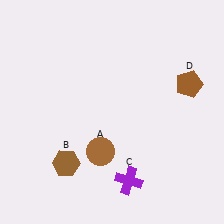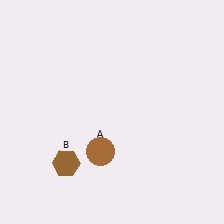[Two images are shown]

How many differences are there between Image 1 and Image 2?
There are 2 differences between the two images.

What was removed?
The brown pentagon (D), the purple cross (C) were removed in Image 2.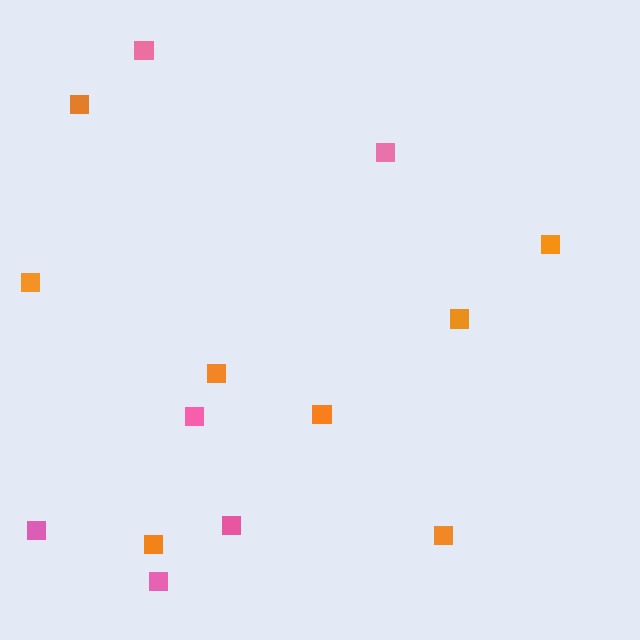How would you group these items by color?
There are 2 groups: one group of pink squares (6) and one group of orange squares (8).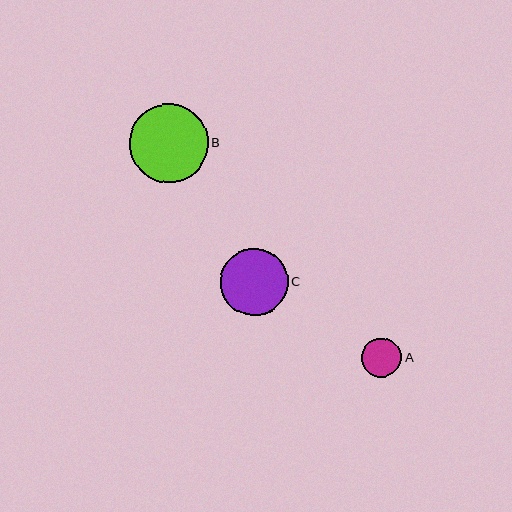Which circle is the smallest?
Circle A is the smallest with a size of approximately 40 pixels.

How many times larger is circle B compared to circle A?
Circle B is approximately 2.0 times the size of circle A.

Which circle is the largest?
Circle B is the largest with a size of approximately 79 pixels.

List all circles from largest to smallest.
From largest to smallest: B, C, A.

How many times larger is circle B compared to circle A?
Circle B is approximately 2.0 times the size of circle A.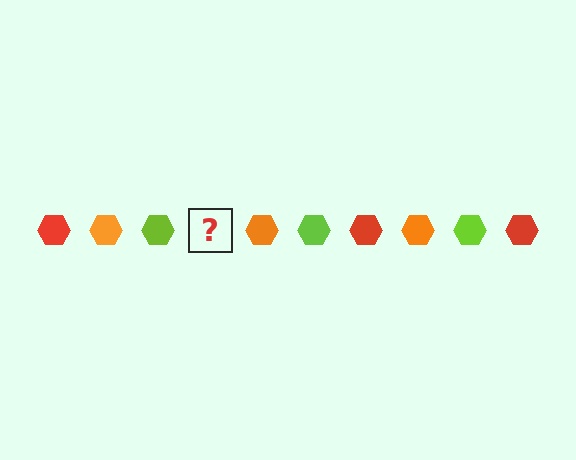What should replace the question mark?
The question mark should be replaced with a red hexagon.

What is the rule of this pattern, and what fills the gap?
The rule is that the pattern cycles through red, orange, lime hexagons. The gap should be filled with a red hexagon.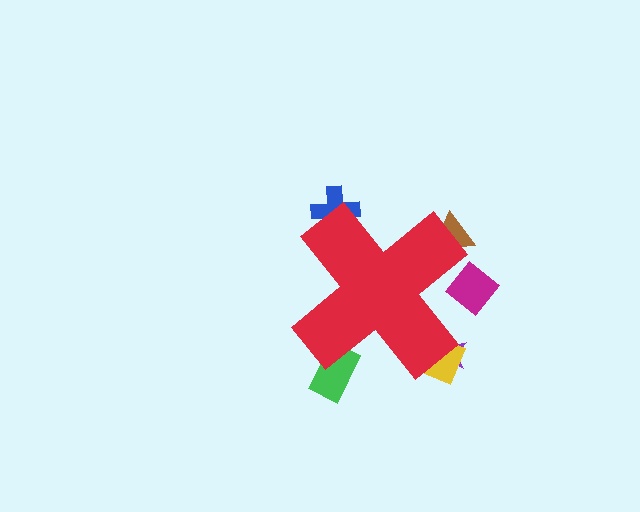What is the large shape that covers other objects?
A red cross.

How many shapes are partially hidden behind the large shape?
6 shapes are partially hidden.